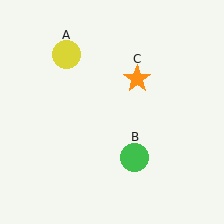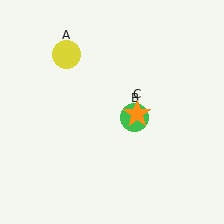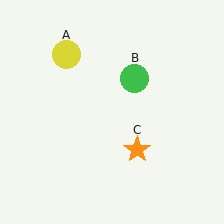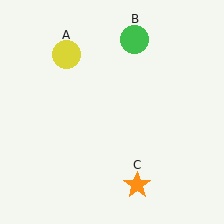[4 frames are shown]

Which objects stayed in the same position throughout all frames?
Yellow circle (object A) remained stationary.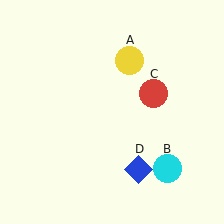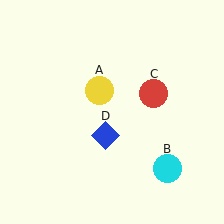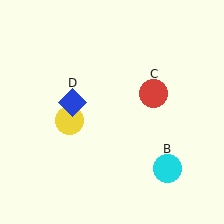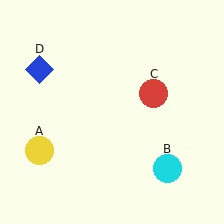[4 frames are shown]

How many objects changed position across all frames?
2 objects changed position: yellow circle (object A), blue diamond (object D).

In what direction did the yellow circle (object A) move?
The yellow circle (object A) moved down and to the left.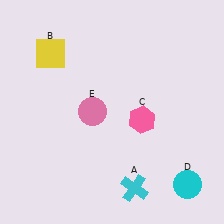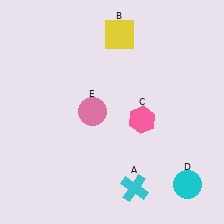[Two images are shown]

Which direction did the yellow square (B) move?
The yellow square (B) moved right.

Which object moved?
The yellow square (B) moved right.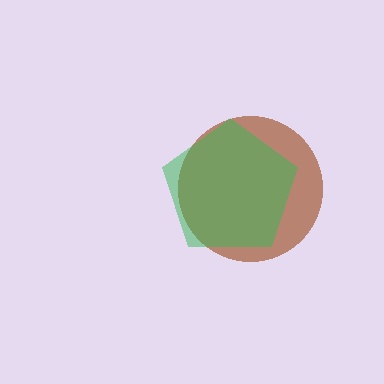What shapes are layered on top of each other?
The layered shapes are: a brown circle, a green pentagon.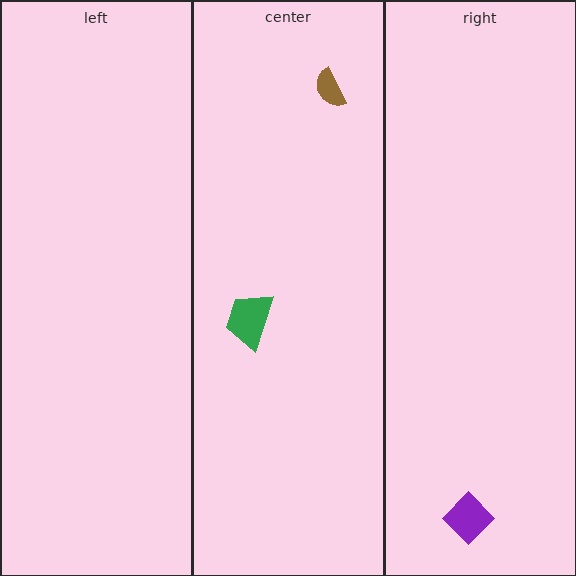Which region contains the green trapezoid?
The center region.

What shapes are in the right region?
The purple diamond.